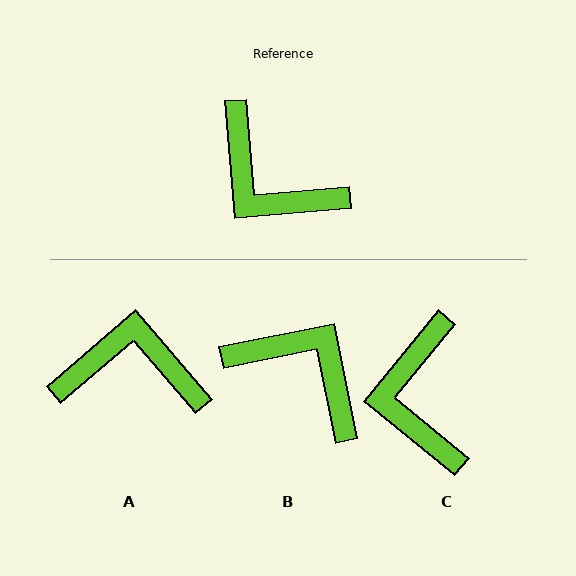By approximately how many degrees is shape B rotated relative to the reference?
Approximately 174 degrees clockwise.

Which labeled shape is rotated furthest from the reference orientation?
B, about 174 degrees away.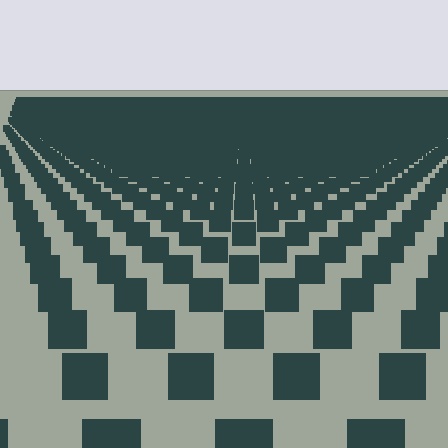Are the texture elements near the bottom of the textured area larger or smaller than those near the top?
Larger. Near the bottom, elements are closer to the viewer and appear at a bigger on-screen size.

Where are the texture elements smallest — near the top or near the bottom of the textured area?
Near the top.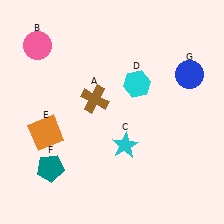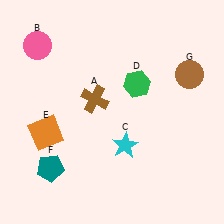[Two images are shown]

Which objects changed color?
D changed from cyan to green. G changed from blue to brown.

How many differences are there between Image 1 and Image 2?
There are 2 differences between the two images.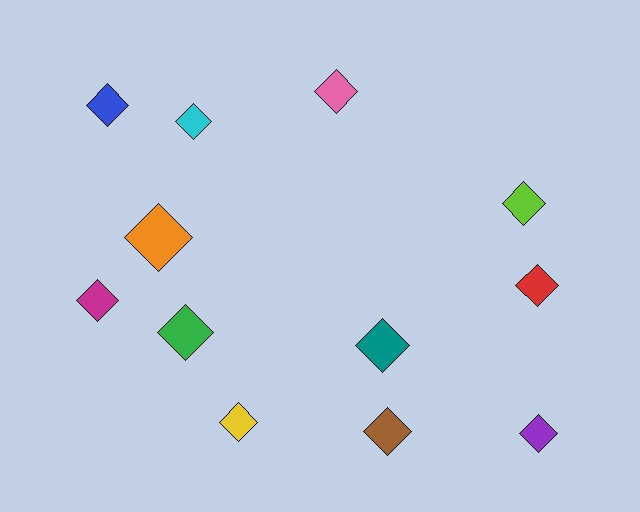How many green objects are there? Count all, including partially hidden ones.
There is 1 green object.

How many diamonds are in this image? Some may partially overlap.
There are 12 diamonds.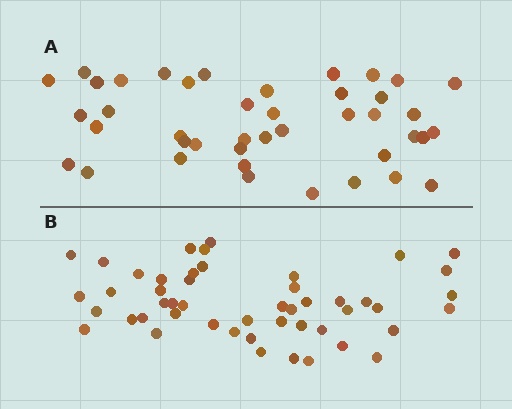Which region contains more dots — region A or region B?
Region B (the bottom region) has more dots.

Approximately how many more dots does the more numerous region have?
Region B has roughly 8 or so more dots than region A.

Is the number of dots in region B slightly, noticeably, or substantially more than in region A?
Region B has only slightly more — the two regions are fairly close. The ratio is roughly 1.2 to 1.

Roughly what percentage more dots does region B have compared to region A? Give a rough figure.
About 15% more.